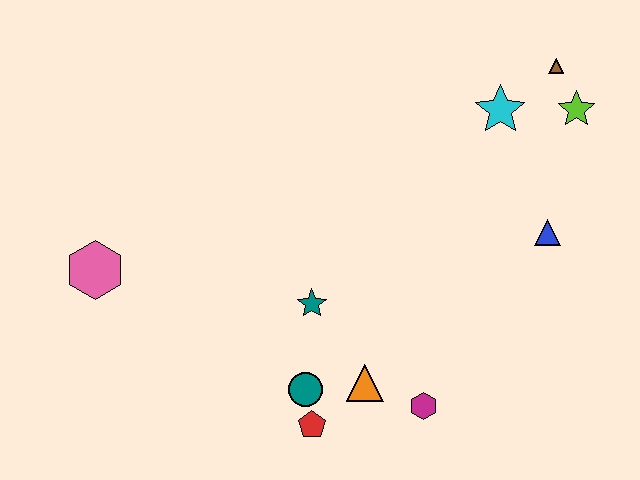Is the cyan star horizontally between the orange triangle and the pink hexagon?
No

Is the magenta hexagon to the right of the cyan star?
No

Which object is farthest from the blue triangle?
The pink hexagon is farthest from the blue triangle.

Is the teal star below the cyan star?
Yes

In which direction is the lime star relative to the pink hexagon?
The lime star is to the right of the pink hexagon.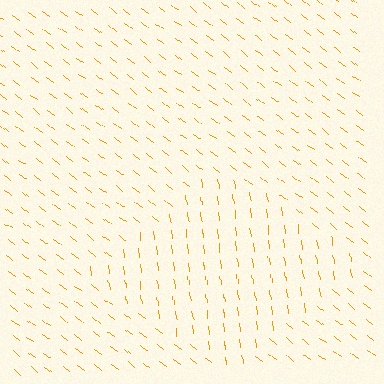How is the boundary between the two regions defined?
The boundary is defined purely by a change in line orientation (approximately 45 degrees difference). All lines are the same color and thickness.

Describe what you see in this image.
The image is filled with small orange line segments. A diamond region in the image has lines oriented differently from the surrounding lines, creating a visible texture boundary.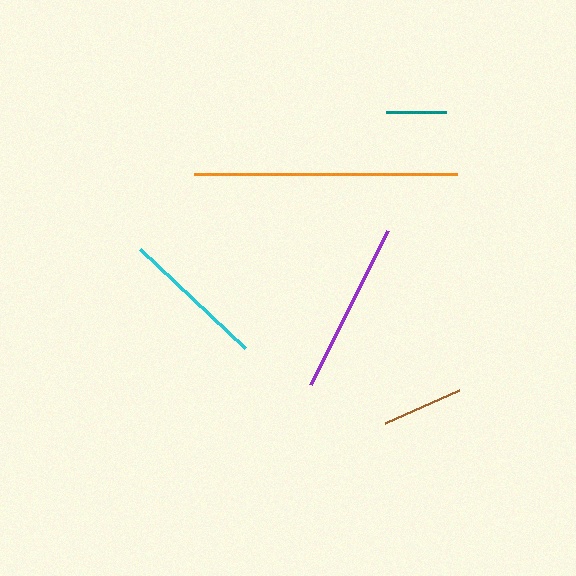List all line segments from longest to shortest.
From longest to shortest: orange, purple, cyan, brown, teal.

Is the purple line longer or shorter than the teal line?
The purple line is longer than the teal line.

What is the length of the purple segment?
The purple segment is approximately 172 pixels long.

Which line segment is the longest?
The orange line is the longest at approximately 263 pixels.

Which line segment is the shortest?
The teal line is the shortest at approximately 60 pixels.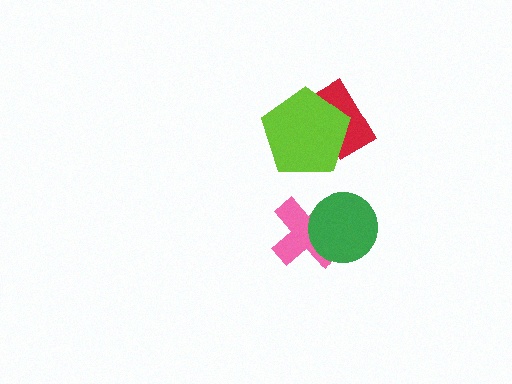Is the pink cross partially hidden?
Yes, it is partially covered by another shape.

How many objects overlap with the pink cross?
1 object overlaps with the pink cross.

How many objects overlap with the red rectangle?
1 object overlaps with the red rectangle.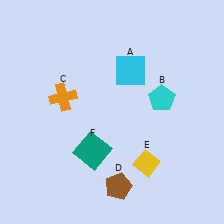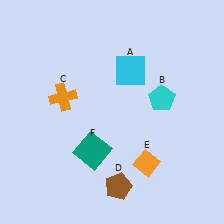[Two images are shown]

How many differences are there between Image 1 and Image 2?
There is 1 difference between the two images.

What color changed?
The diamond (E) changed from yellow in Image 1 to orange in Image 2.